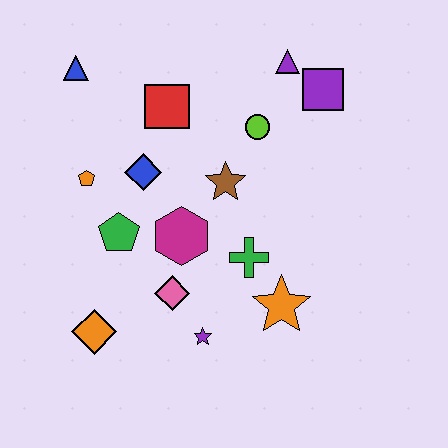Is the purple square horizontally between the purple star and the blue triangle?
No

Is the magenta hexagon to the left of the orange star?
Yes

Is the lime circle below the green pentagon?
No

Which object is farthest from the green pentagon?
The purple square is farthest from the green pentagon.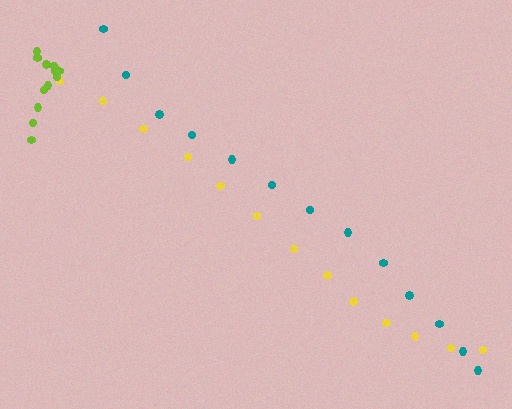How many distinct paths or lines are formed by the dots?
There are 3 distinct paths.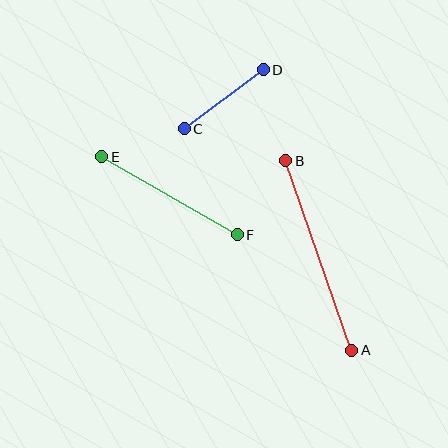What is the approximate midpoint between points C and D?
The midpoint is at approximately (224, 99) pixels.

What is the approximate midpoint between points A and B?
The midpoint is at approximately (319, 255) pixels.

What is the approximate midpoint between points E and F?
The midpoint is at approximately (170, 196) pixels.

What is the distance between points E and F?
The distance is approximately 156 pixels.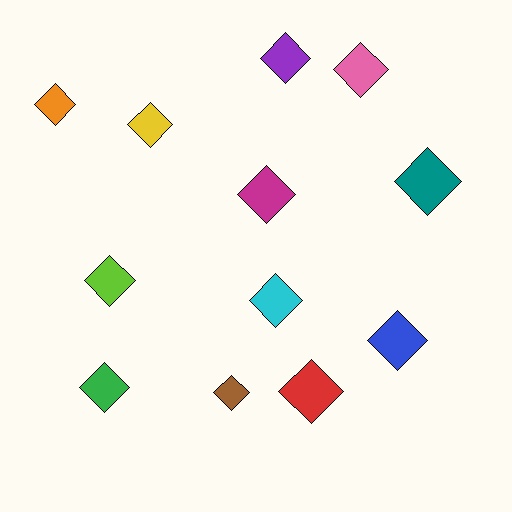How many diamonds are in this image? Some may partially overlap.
There are 12 diamonds.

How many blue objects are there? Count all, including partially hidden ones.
There is 1 blue object.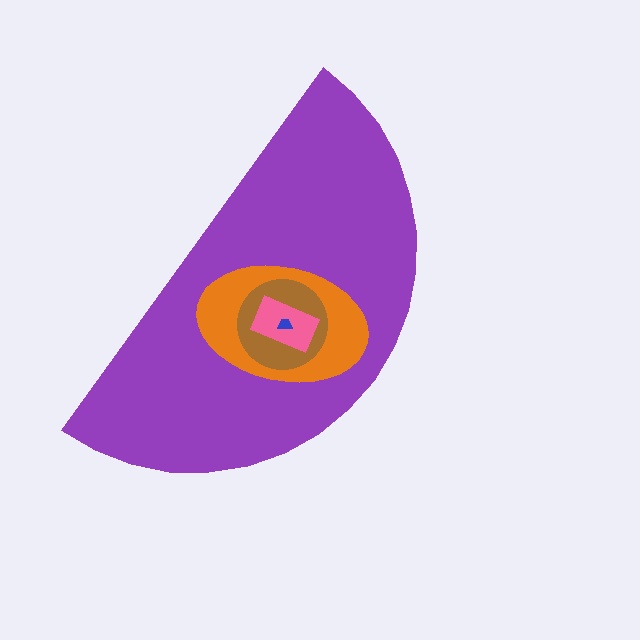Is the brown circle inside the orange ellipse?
Yes.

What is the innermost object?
The blue trapezoid.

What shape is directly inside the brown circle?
The pink rectangle.